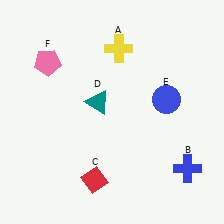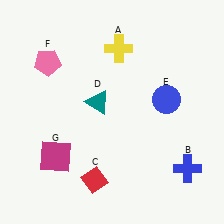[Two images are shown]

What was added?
A magenta square (G) was added in Image 2.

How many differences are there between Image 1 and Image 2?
There is 1 difference between the two images.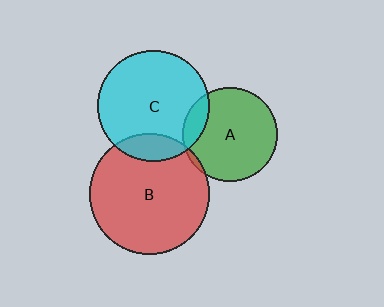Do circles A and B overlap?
Yes.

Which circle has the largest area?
Circle B (red).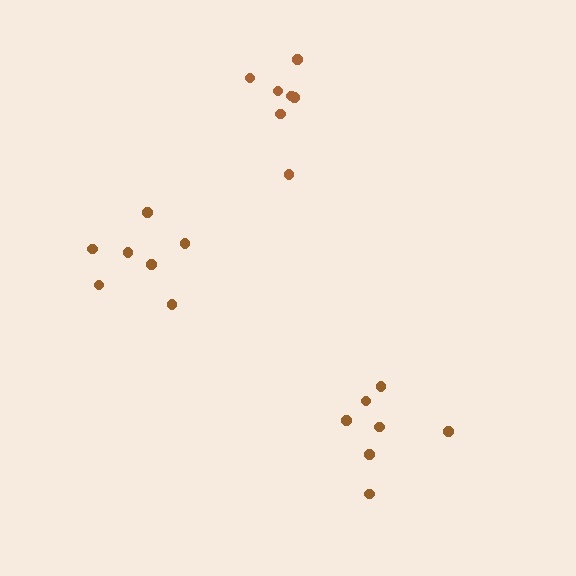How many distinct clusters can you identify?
There are 3 distinct clusters.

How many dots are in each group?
Group 1: 7 dots, Group 2: 8 dots, Group 3: 7 dots (22 total).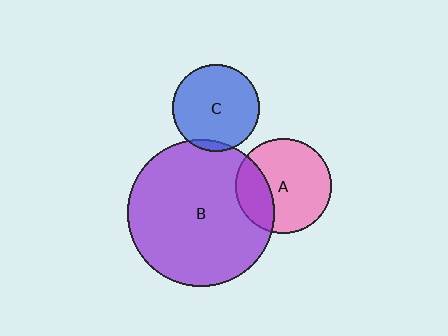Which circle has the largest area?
Circle B (purple).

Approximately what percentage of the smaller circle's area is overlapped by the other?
Approximately 5%.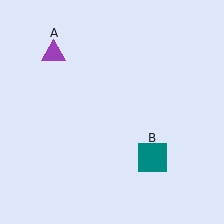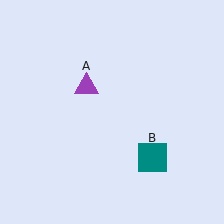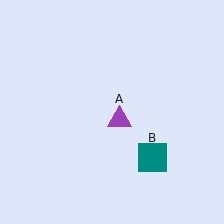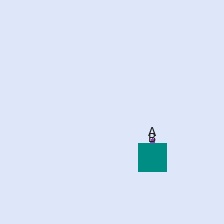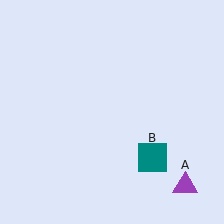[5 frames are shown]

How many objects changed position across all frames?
1 object changed position: purple triangle (object A).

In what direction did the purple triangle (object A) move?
The purple triangle (object A) moved down and to the right.